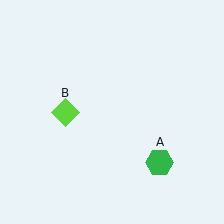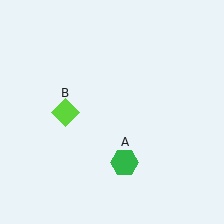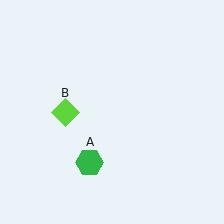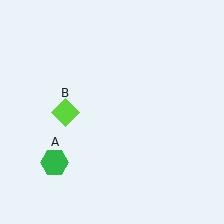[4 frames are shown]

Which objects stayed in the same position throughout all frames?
Lime diamond (object B) remained stationary.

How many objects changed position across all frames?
1 object changed position: green hexagon (object A).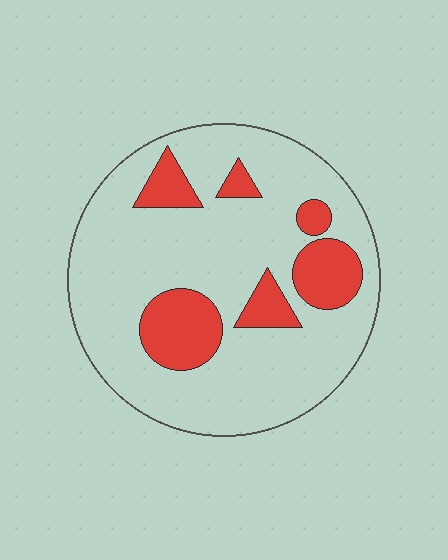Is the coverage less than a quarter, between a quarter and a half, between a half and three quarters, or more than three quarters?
Less than a quarter.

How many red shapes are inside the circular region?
6.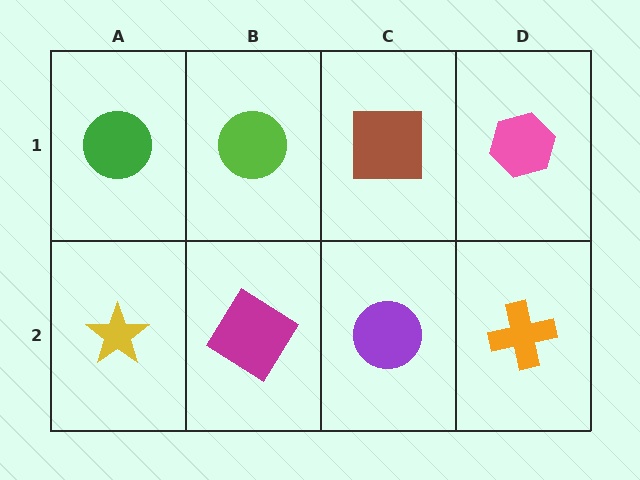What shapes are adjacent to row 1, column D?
An orange cross (row 2, column D), a brown square (row 1, column C).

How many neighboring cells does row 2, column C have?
3.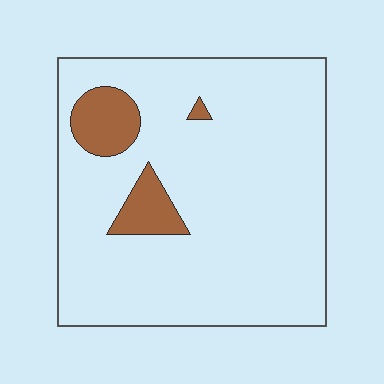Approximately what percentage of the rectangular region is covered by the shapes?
Approximately 10%.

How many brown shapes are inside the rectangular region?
3.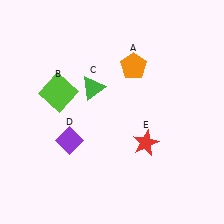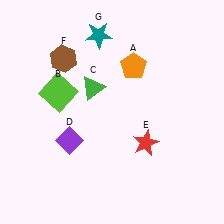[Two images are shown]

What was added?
A brown hexagon (F), a teal star (G) were added in Image 2.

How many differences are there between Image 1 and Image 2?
There are 2 differences between the two images.